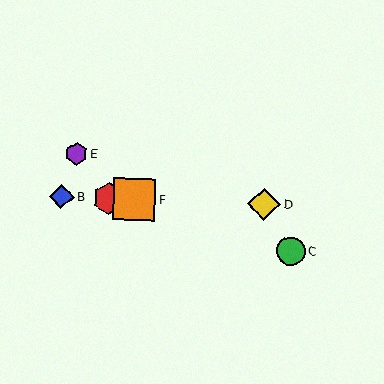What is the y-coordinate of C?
Object C is at y≈251.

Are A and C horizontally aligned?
No, A is at y≈198 and C is at y≈251.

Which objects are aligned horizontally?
Objects A, B, D, F are aligned horizontally.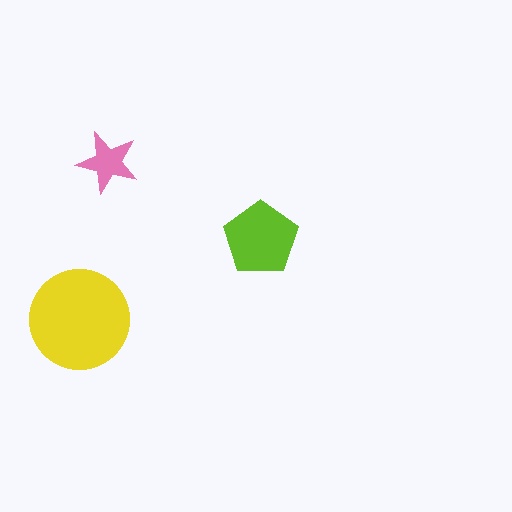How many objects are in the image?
There are 3 objects in the image.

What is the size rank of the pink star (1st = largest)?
3rd.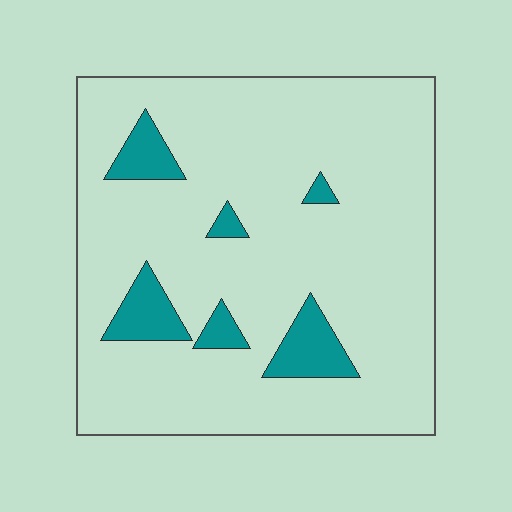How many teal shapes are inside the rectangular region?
6.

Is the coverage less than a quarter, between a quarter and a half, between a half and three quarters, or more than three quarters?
Less than a quarter.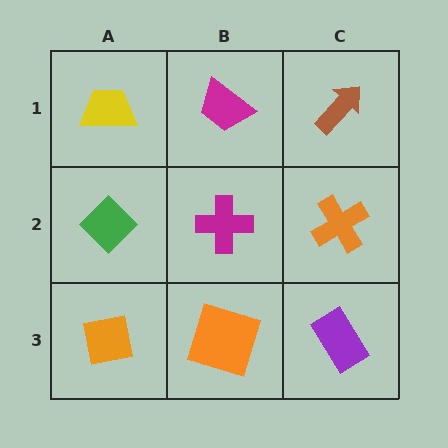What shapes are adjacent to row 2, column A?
A yellow trapezoid (row 1, column A), an orange square (row 3, column A), a magenta cross (row 2, column B).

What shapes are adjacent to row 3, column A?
A green diamond (row 2, column A), an orange square (row 3, column B).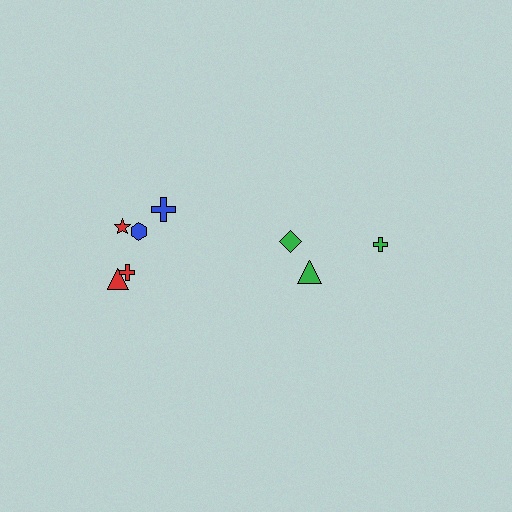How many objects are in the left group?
There are 5 objects.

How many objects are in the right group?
There are 3 objects.